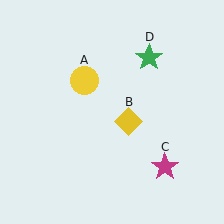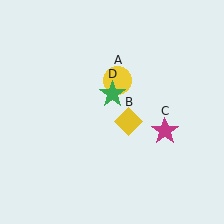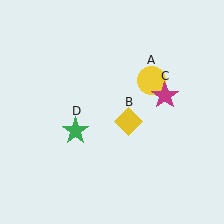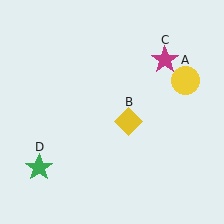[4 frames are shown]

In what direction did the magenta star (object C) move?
The magenta star (object C) moved up.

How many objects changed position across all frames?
3 objects changed position: yellow circle (object A), magenta star (object C), green star (object D).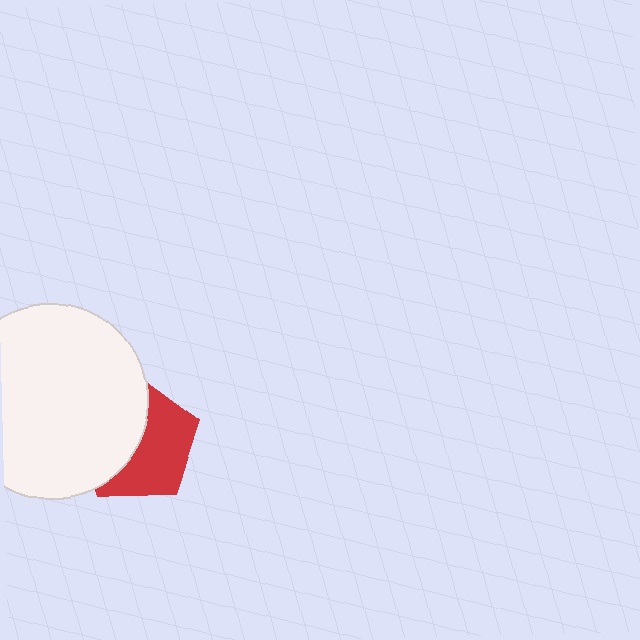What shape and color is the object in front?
The object in front is a white circle.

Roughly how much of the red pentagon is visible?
About half of it is visible (roughly 52%).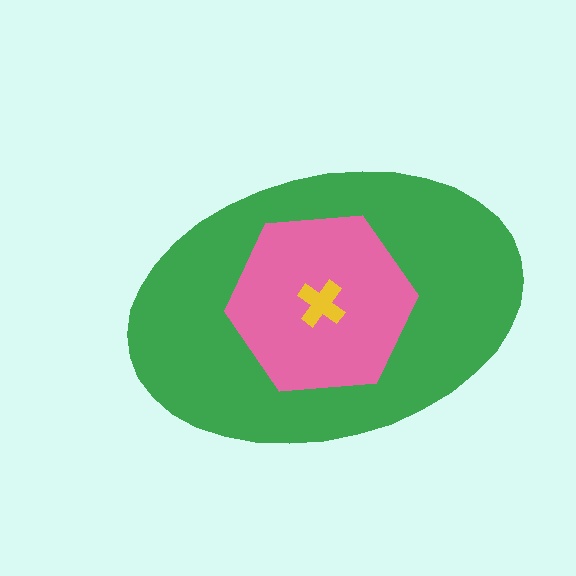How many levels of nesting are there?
3.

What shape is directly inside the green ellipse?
The pink hexagon.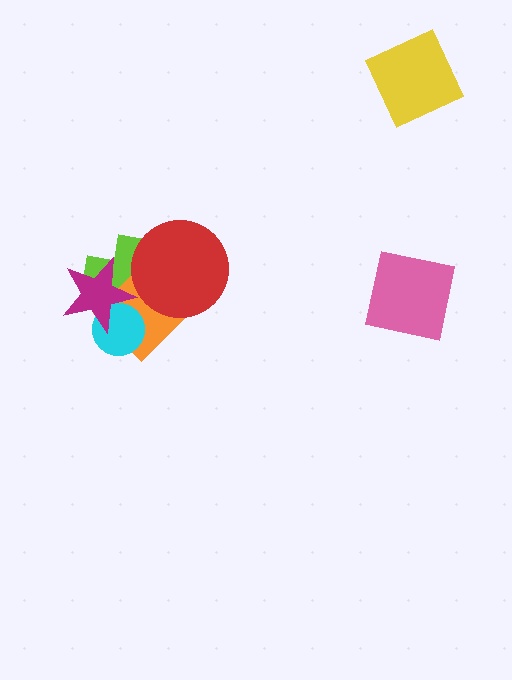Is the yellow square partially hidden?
No, no other shape covers it.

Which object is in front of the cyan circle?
The magenta star is in front of the cyan circle.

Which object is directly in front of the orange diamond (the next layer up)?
The red circle is directly in front of the orange diamond.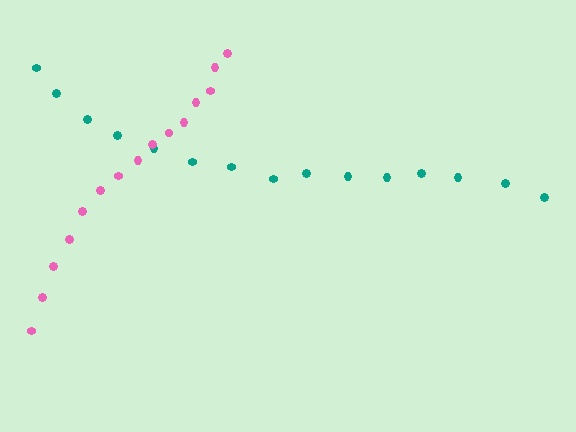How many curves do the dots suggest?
There are 2 distinct paths.